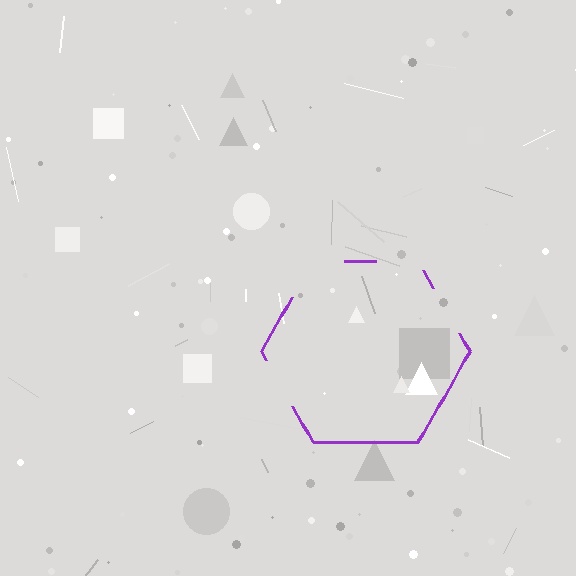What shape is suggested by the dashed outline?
The dashed outline suggests a hexagon.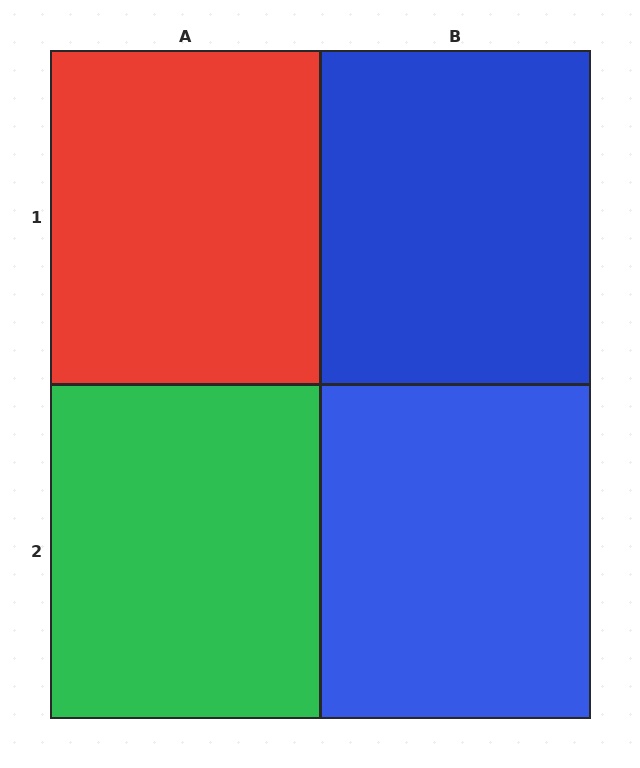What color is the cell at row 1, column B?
Blue.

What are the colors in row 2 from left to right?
Green, blue.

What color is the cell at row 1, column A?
Red.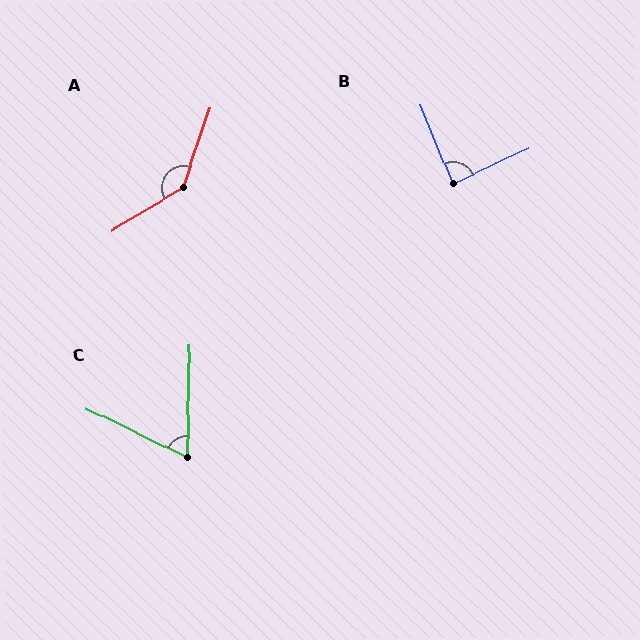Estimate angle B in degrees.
Approximately 87 degrees.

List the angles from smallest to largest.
C (65°), B (87°), A (139°).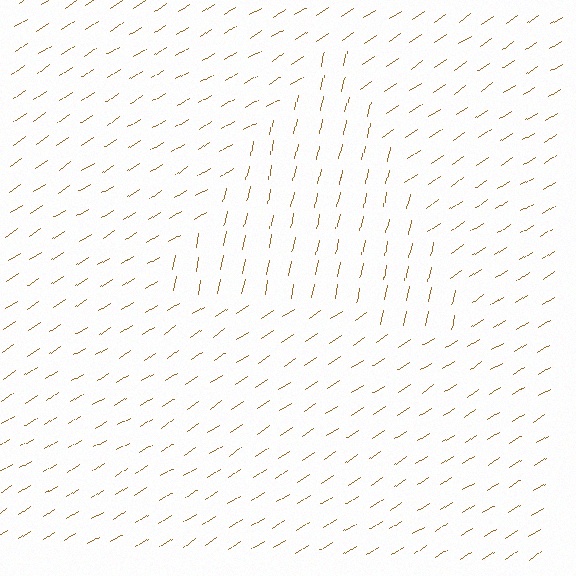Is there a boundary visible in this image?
Yes, there is a texture boundary formed by a change in line orientation.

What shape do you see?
I see a triangle.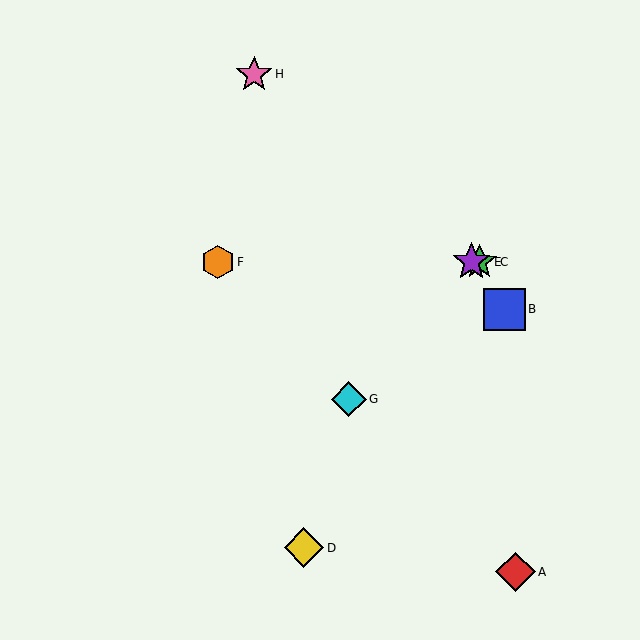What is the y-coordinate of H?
Object H is at y≈74.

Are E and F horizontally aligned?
Yes, both are at y≈262.